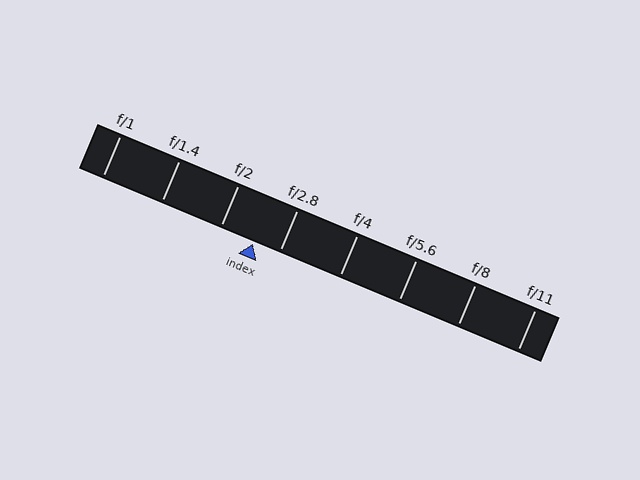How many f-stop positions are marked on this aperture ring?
There are 8 f-stop positions marked.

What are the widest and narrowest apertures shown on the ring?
The widest aperture shown is f/1 and the narrowest is f/11.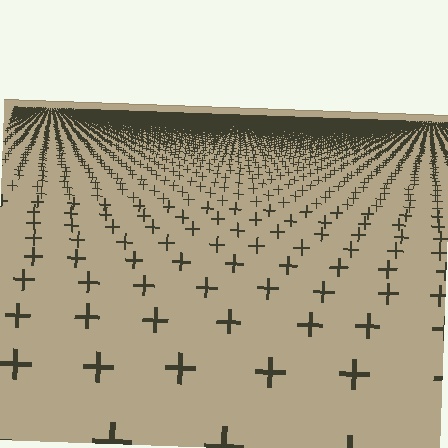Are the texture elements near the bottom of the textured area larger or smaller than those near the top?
Larger. Near the bottom, elements are closer to the viewer and appear at a bigger on-screen size.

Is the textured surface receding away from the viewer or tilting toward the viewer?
The surface is receding away from the viewer. Texture elements get smaller and denser toward the top.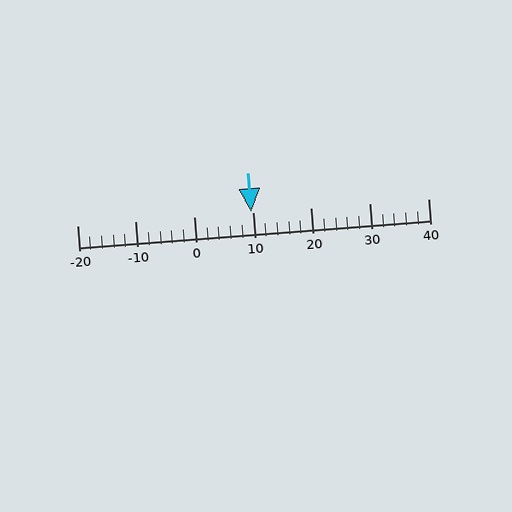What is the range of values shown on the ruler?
The ruler shows values from -20 to 40.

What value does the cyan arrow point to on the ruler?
The cyan arrow points to approximately 10.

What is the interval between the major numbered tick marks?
The major tick marks are spaced 10 units apart.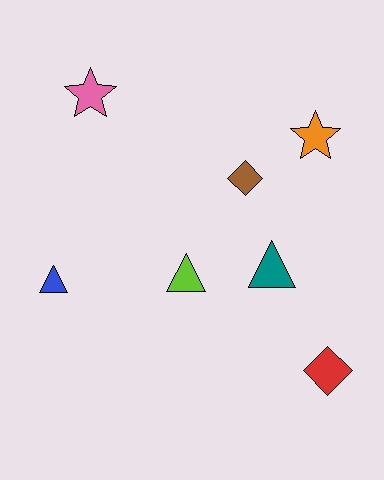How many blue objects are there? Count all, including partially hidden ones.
There is 1 blue object.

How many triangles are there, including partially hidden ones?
There are 3 triangles.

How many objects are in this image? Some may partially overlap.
There are 7 objects.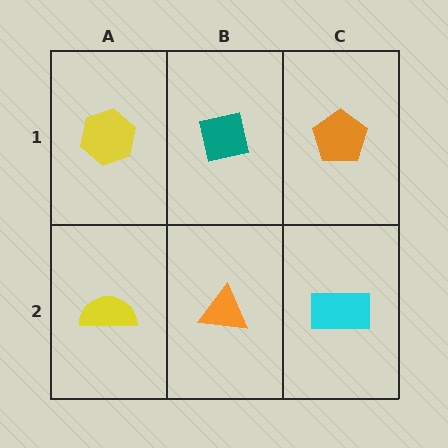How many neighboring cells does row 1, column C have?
2.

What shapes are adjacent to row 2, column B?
A teal square (row 1, column B), a yellow semicircle (row 2, column A), a cyan rectangle (row 2, column C).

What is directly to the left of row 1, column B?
A yellow hexagon.